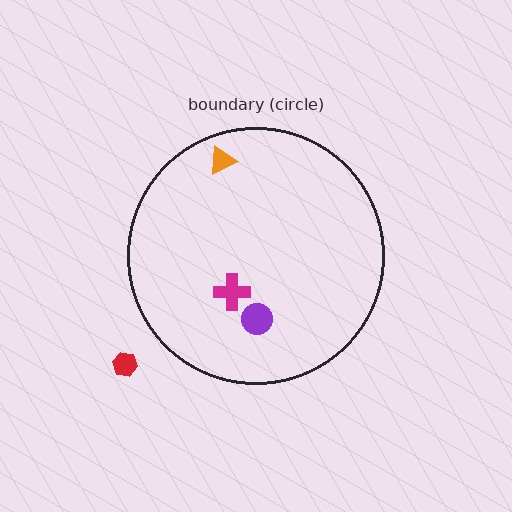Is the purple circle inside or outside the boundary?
Inside.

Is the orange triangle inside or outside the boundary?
Inside.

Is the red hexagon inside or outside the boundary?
Outside.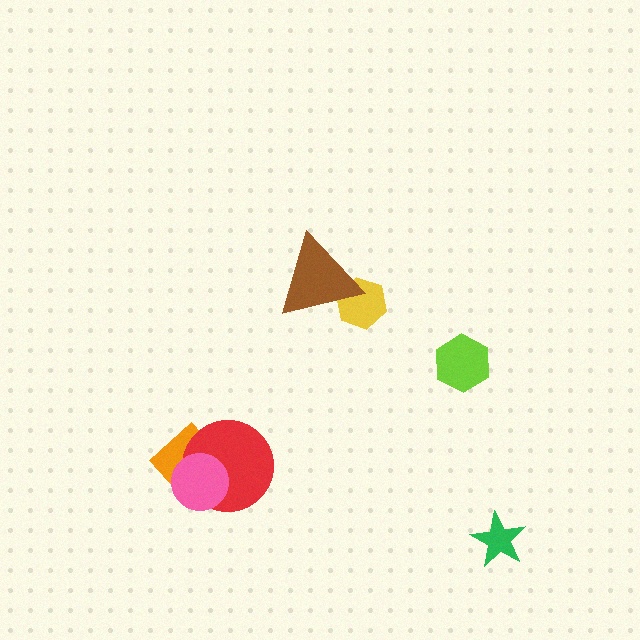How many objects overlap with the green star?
0 objects overlap with the green star.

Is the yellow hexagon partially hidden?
Yes, it is partially covered by another shape.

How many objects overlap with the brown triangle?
1 object overlaps with the brown triangle.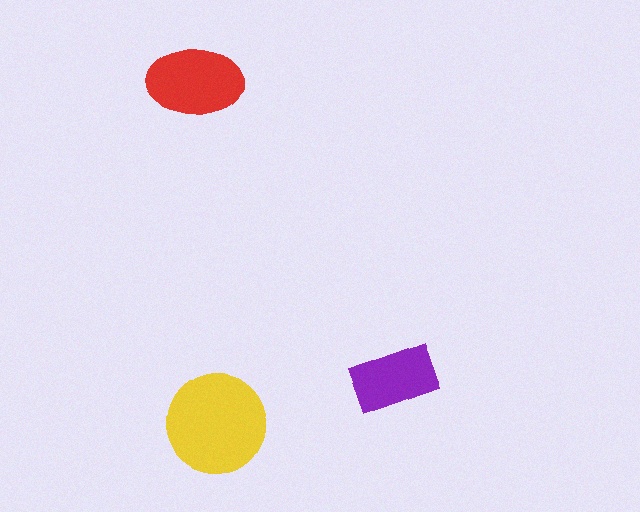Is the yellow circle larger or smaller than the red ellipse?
Larger.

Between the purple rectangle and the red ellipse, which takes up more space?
The red ellipse.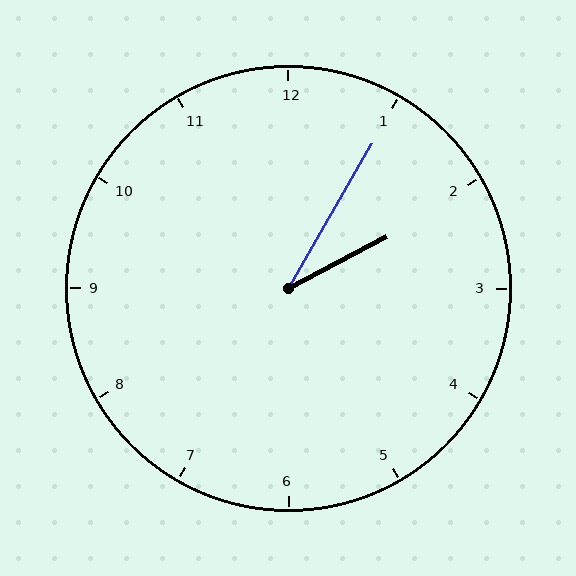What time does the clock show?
2:05.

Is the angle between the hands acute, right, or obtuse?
It is acute.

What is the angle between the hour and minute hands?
Approximately 32 degrees.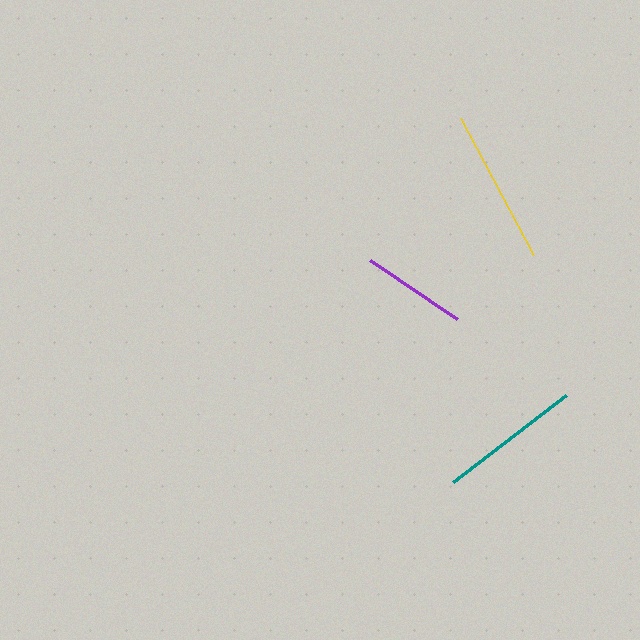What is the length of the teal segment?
The teal segment is approximately 143 pixels long.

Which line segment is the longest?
The yellow line is the longest at approximately 156 pixels.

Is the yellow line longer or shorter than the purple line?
The yellow line is longer than the purple line.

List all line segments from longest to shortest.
From longest to shortest: yellow, teal, purple.